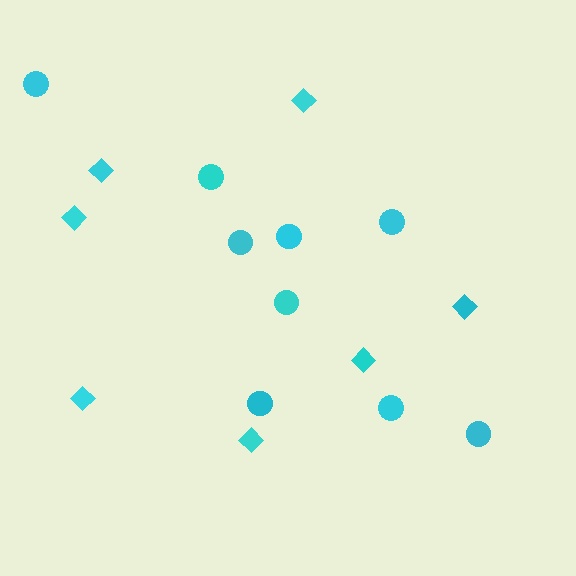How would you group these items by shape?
There are 2 groups: one group of circles (9) and one group of diamonds (7).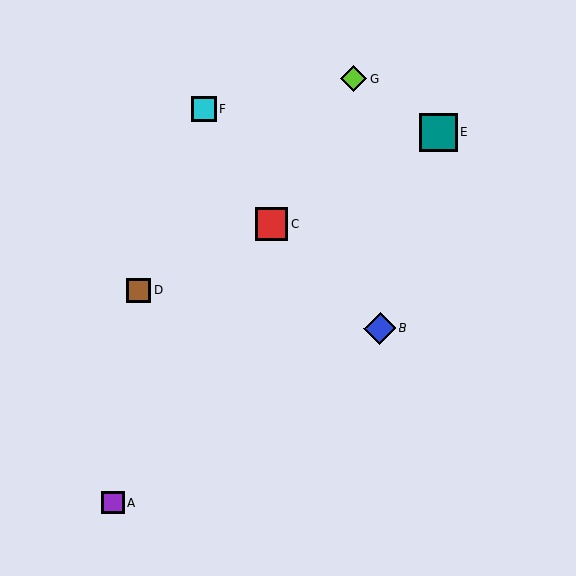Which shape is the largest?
The teal square (labeled E) is the largest.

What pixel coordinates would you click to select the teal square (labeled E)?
Click at (439, 132) to select the teal square E.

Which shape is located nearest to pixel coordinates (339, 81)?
The lime diamond (labeled G) at (354, 79) is nearest to that location.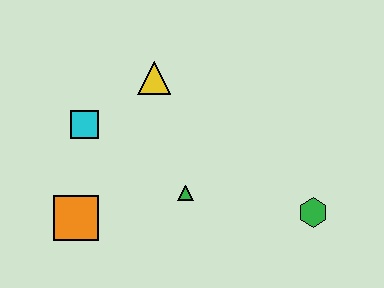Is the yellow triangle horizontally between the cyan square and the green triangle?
Yes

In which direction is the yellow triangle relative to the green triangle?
The yellow triangle is above the green triangle.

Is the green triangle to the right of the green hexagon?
No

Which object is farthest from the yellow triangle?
The green hexagon is farthest from the yellow triangle.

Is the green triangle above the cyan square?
No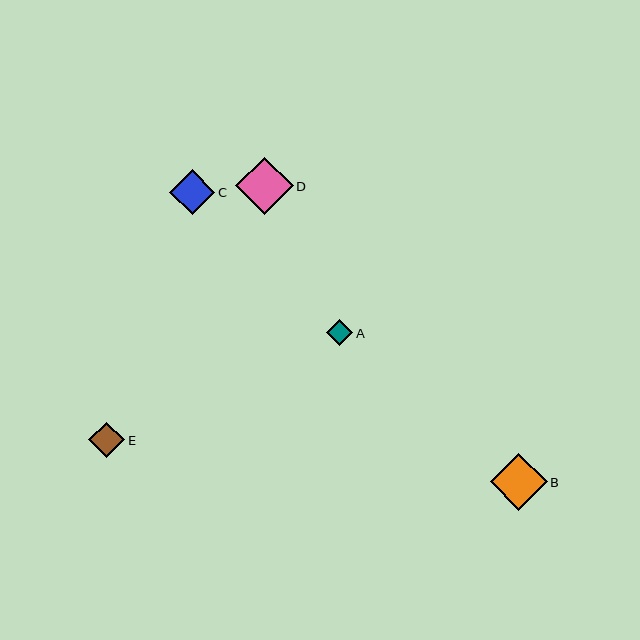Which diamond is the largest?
Diamond D is the largest with a size of approximately 58 pixels.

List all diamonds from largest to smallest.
From largest to smallest: D, B, C, E, A.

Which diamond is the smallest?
Diamond A is the smallest with a size of approximately 26 pixels.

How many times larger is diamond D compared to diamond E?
Diamond D is approximately 1.6 times the size of diamond E.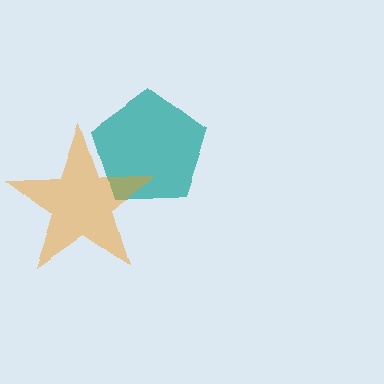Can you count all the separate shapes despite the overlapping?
Yes, there are 2 separate shapes.